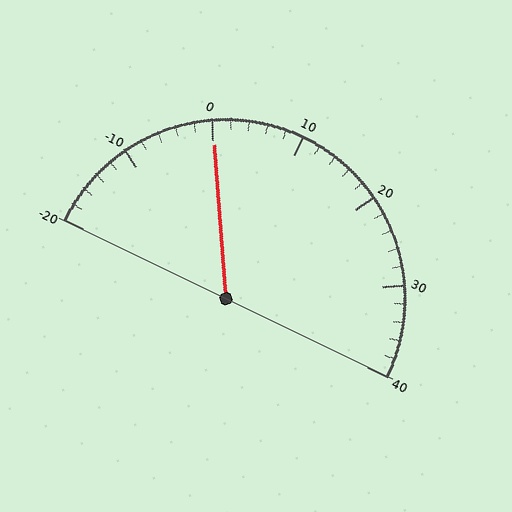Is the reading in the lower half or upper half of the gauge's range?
The reading is in the lower half of the range (-20 to 40).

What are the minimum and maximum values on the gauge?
The gauge ranges from -20 to 40.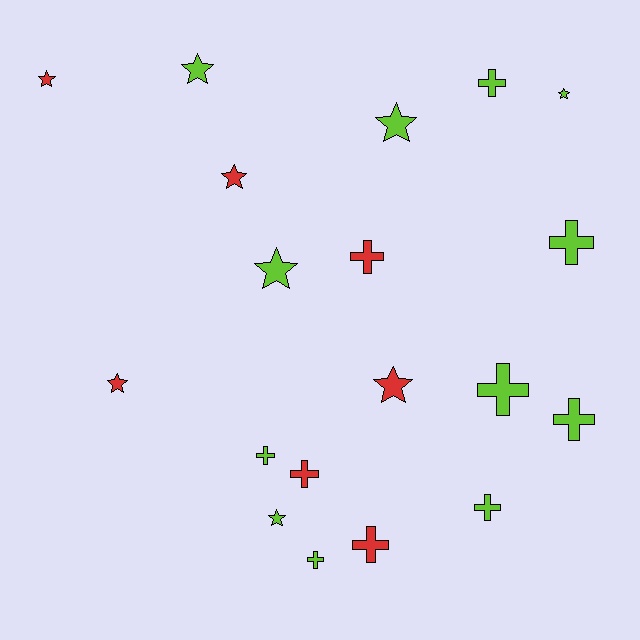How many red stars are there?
There are 4 red stars.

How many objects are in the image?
There are 19 objects.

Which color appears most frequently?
Lime, with 12 objects.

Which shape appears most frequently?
Cross, with 10 objects.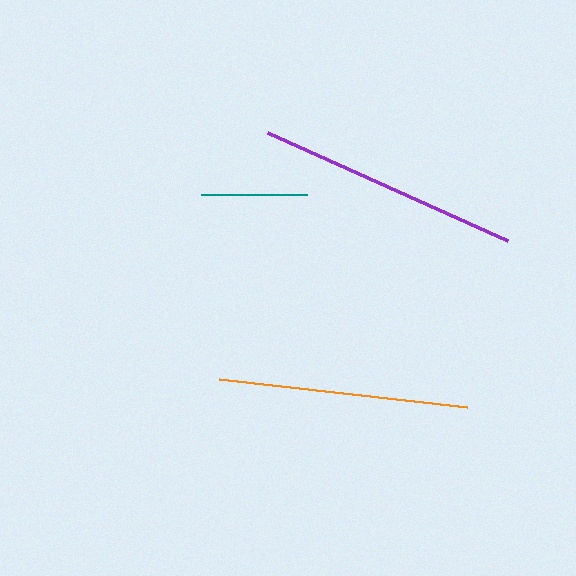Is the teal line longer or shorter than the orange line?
The orange line is longer than the teal line.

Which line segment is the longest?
The purple line is the longest at approximately 263 pixels.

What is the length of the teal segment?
The teal segment is approximately 106 pixels long.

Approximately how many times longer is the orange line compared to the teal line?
The orange line is approximately 2.4 times the length of the teal line.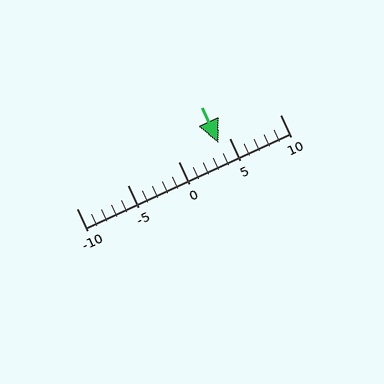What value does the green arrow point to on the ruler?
The green arrow points to approximately 4.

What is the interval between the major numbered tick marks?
The major tick marks are spaced 5 units apart.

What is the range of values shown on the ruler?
The ruler shows values from -10 to 10.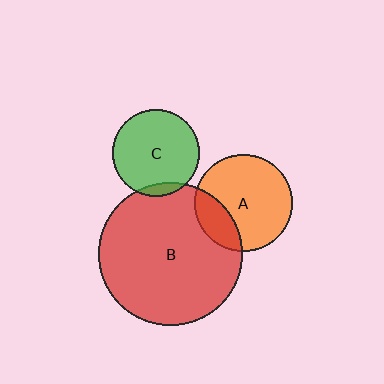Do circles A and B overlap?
Yes.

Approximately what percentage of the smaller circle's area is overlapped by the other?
Approximately 25%.